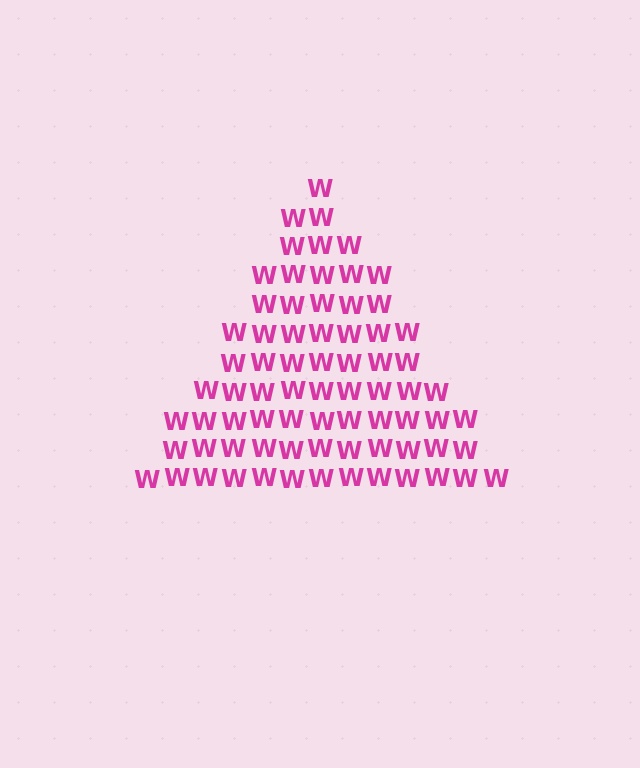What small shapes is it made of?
It is made of small letter W's.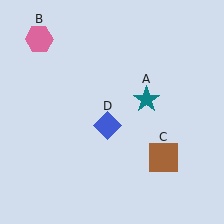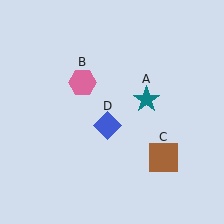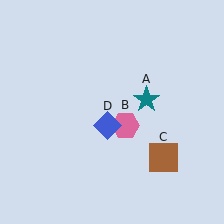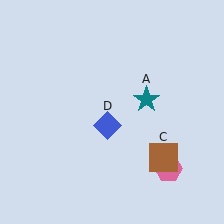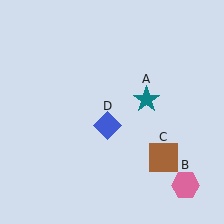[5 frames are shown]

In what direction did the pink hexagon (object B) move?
The pink hexagon (object B) moved down and to the right.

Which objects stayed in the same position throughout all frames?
Teal star (object A) and brown square (object C) and blue diamond (object D) remained stationary.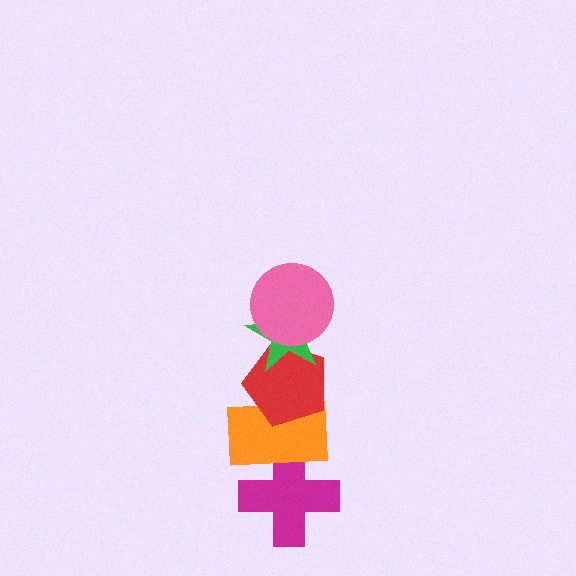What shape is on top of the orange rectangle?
The red pentagon is on top of the orange rectangle.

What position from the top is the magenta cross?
The magenta cross is 5th from the top.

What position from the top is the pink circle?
The pink circle is 1st from the top.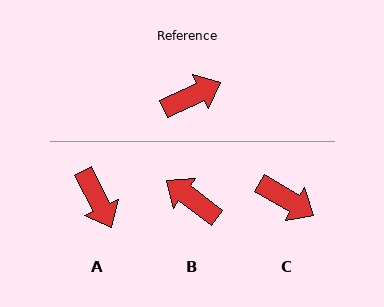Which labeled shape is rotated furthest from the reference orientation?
B, about 118 degrees away.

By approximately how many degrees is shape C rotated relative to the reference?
Approximately 56 degrees clockwise.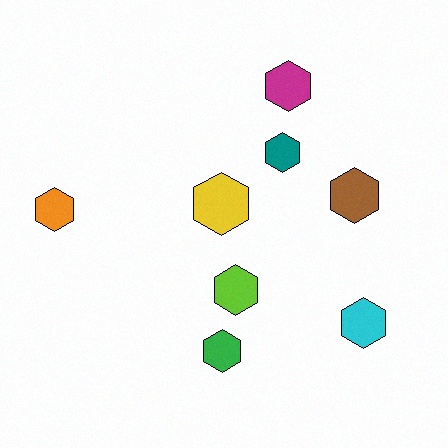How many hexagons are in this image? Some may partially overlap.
There are 8 hexagons.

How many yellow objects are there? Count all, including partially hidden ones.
There is 1 yellow object.